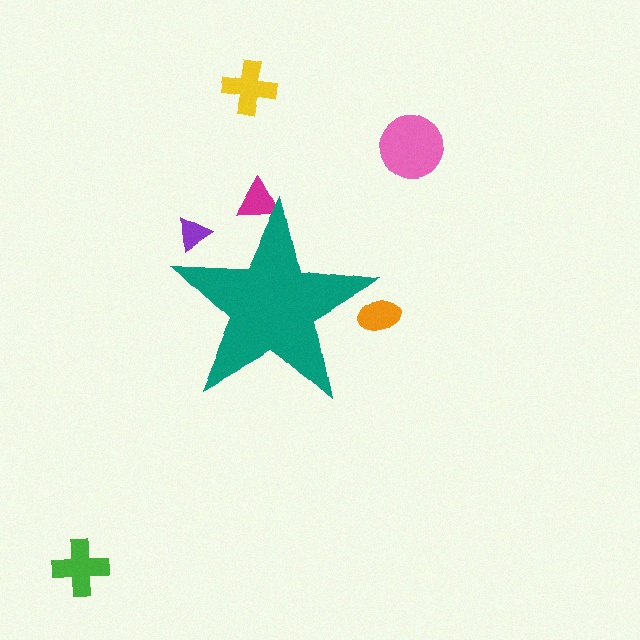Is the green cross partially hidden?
No, the green cross is fully visible.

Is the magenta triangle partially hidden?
Yes, the magenta triangle is partially hidden behind the teal star.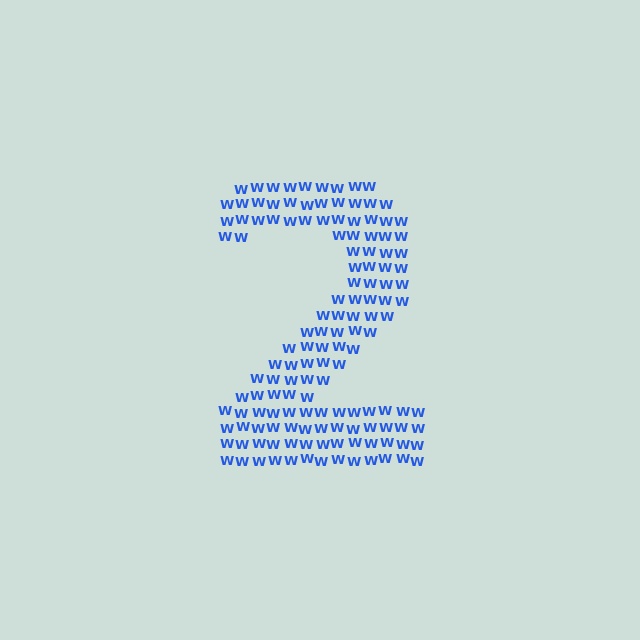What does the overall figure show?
The overall figure shows the digit 2.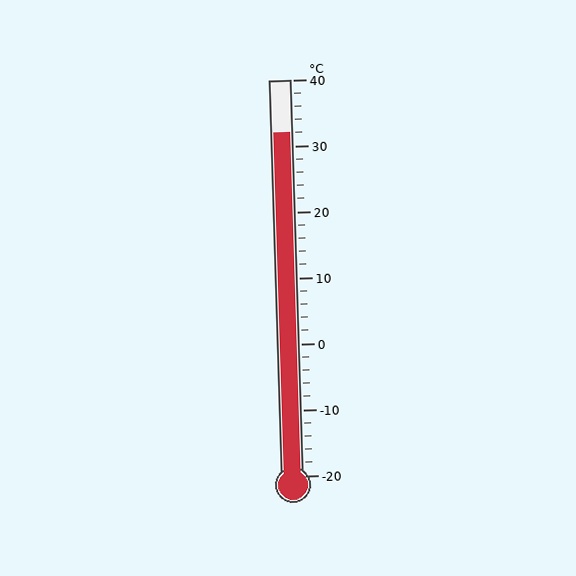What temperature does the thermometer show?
The thermometer shows approximately 32°C.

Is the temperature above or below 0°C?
The temperature is above 0°C.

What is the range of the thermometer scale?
The thermometer scale ranges from -20°C to 40°C.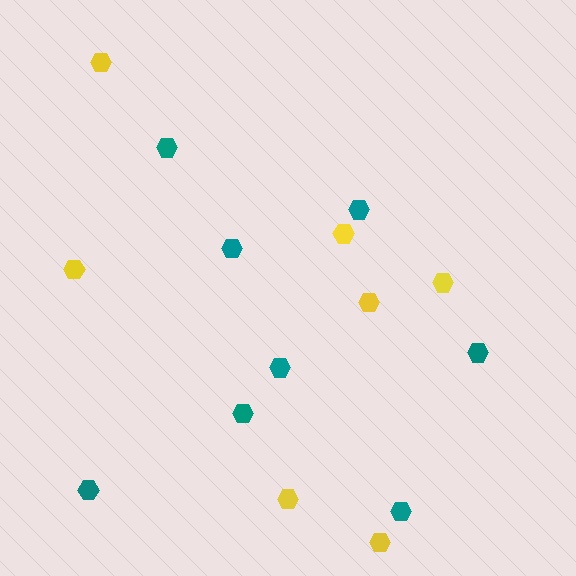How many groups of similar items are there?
There are 2 groups: one group of yellow hexagons (7) and one group of teal hexagons (8).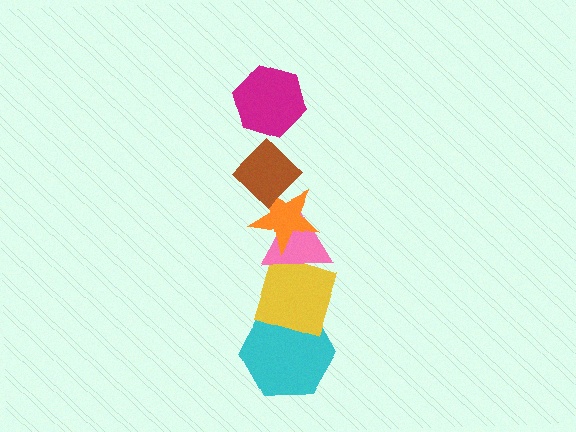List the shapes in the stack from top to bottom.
From top to bottom: the magenta hexagon, the brown diamond, the orange star, the pink triangle, the yellow diamond, the cyan hexagon.